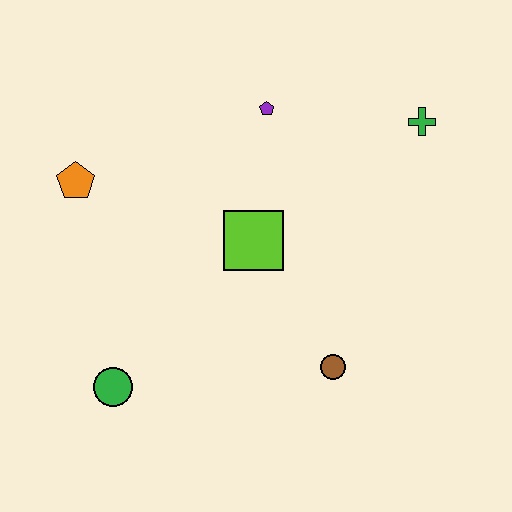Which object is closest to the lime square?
The purple pentagon is closest to the lime square.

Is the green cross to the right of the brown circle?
Yes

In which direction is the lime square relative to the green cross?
The lime square is to the left of the green cross.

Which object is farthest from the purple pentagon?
The green circle is farthest from the purple pentagon.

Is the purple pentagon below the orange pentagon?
No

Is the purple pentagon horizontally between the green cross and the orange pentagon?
Yes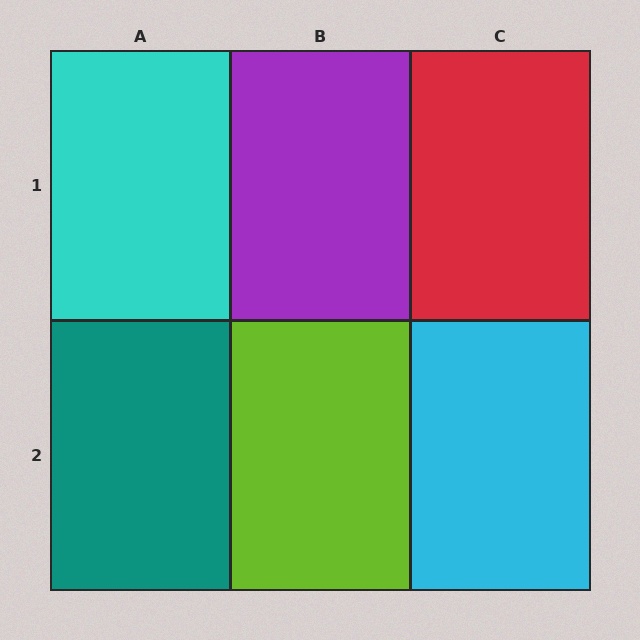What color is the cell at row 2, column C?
Cyan.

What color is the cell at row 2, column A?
Teal.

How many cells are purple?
1 cell is purple.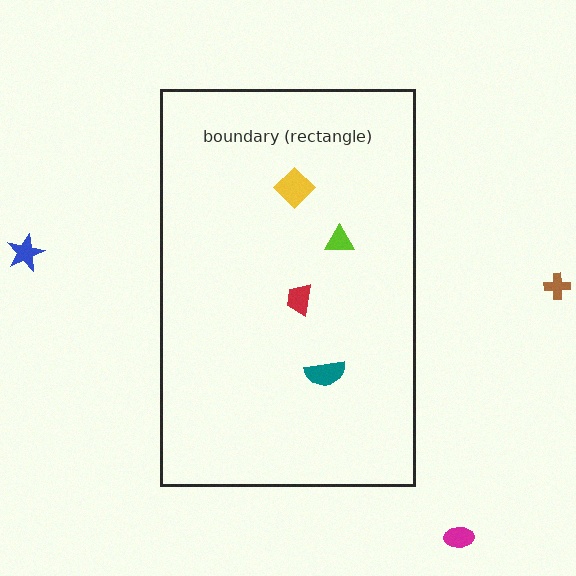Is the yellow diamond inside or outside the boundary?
Inside.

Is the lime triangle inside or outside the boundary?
Inside.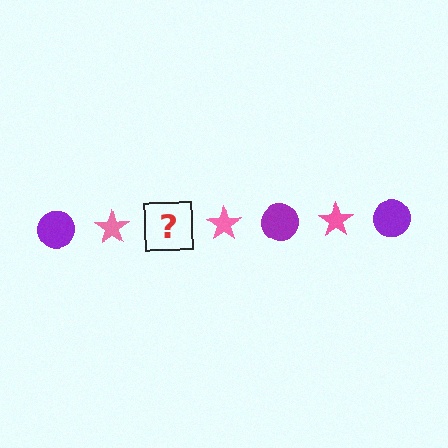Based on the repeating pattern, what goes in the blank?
The blank should be a purple circle.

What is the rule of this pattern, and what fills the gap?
The rule is that the pattern alternates between purple circle and pink star. The gap should be filled with a purple circle.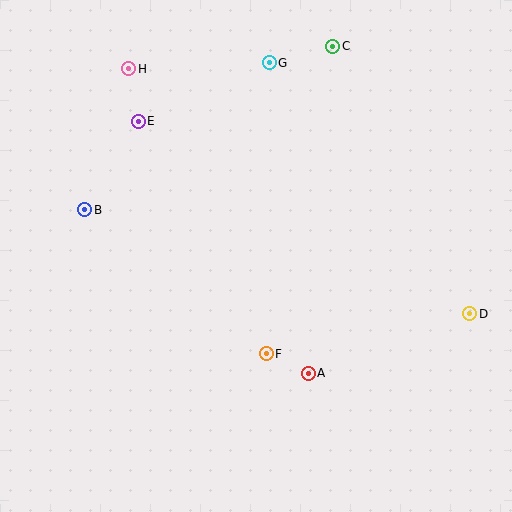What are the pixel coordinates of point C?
Point C is at (333, 46).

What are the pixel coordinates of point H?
Point H is at (129, 69).